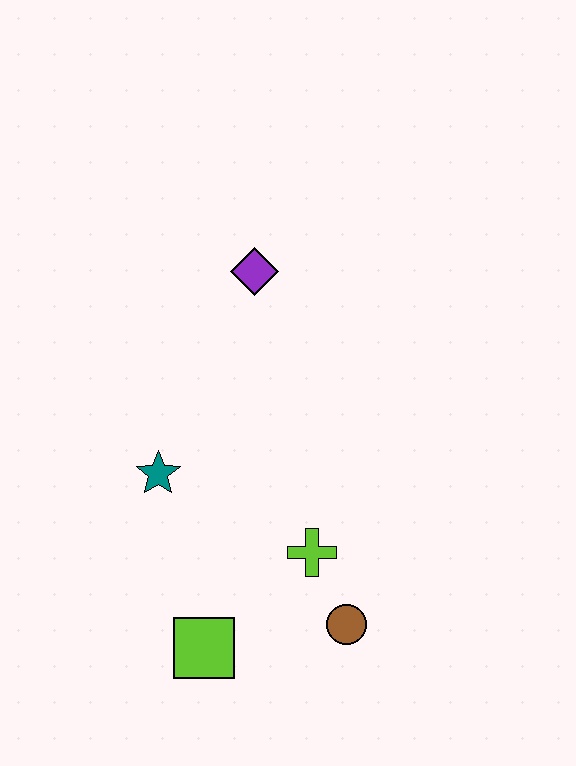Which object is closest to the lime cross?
The brown circle is closest to the lime cross.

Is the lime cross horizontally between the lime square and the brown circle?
Yes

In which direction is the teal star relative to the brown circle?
The teal star is to the left of the brown circle.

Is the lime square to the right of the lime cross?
No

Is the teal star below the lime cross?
No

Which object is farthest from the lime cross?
The purple diamond is farthest from the lime cross.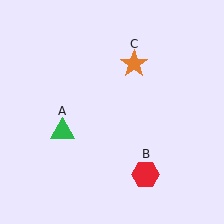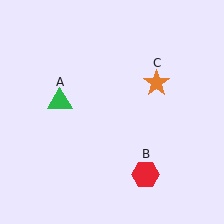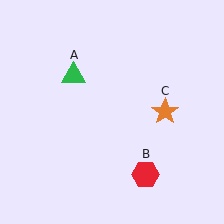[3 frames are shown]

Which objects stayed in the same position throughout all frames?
Red hexagon (object B) remained stationary.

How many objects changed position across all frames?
2 objects changed position: green triangle (object A), orange star (object C).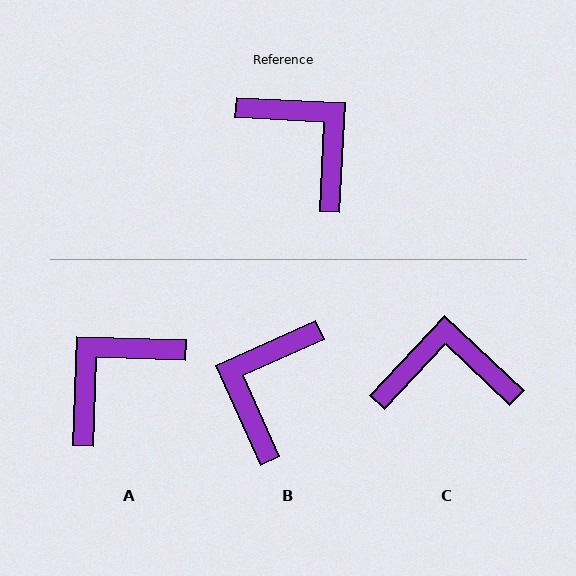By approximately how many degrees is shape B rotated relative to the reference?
Approximately 117 degrees counter-clockwise.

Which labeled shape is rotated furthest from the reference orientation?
B, about 117 degrees away.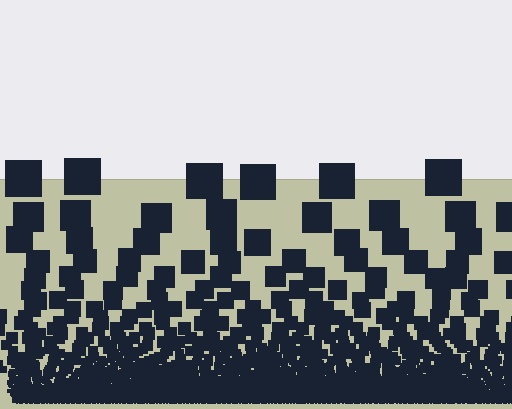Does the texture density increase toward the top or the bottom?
Density increases toward the bottom.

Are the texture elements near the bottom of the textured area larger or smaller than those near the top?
Smaller. The gradient is inverted — elements near the bottom are smaller and denser.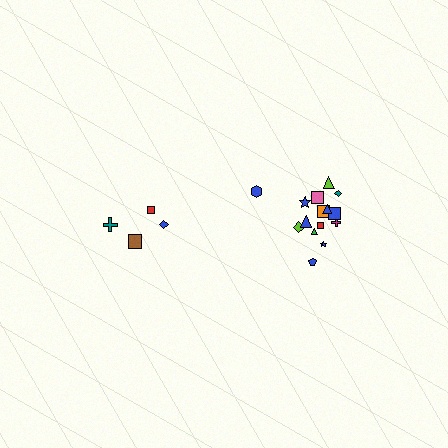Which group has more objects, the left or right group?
The right group.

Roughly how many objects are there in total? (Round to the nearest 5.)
Roughly 20 objects in total.